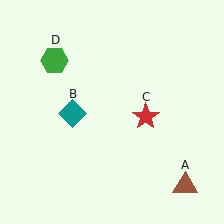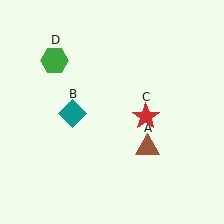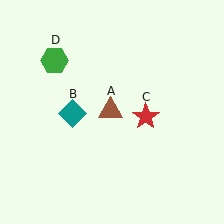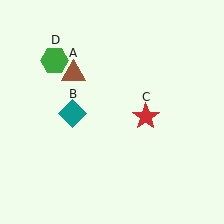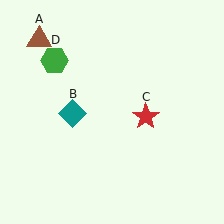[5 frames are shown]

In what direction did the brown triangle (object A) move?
The brown triangle (object A) moved up and to the left.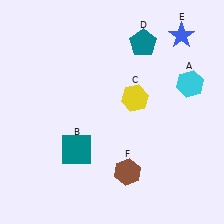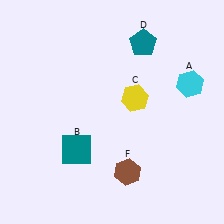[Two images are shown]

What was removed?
The blue star (E) was removed in Image 2.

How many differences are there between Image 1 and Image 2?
There is 1 difference between the two images.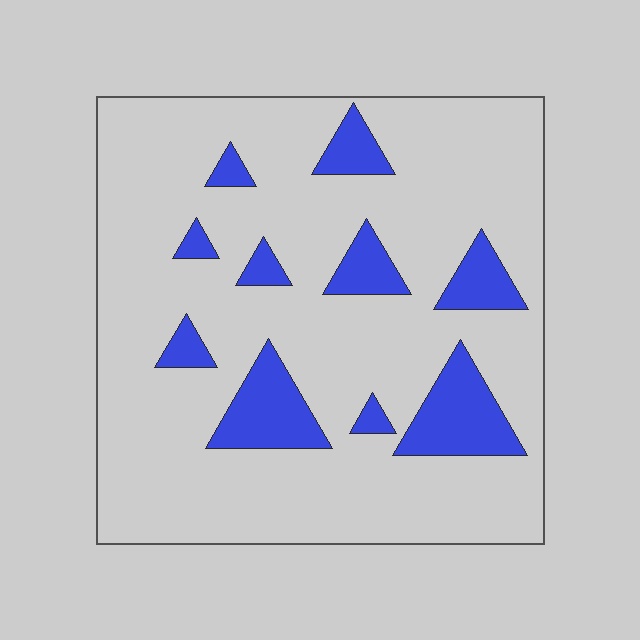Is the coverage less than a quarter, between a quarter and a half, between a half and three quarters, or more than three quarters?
Less than a quarter.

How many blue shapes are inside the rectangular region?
10.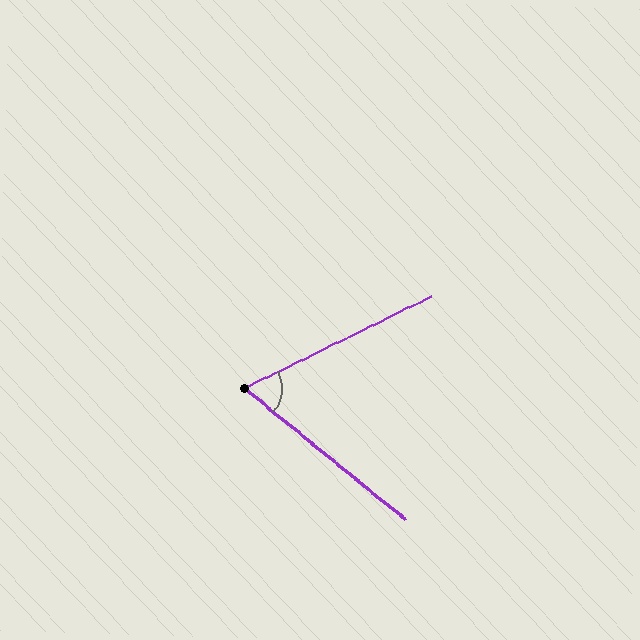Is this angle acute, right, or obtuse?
It is acute.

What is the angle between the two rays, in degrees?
Approximately 65 degrees.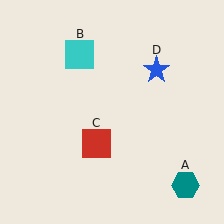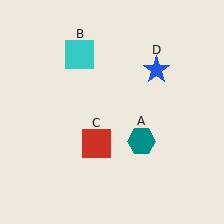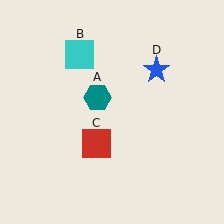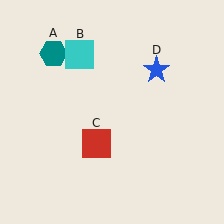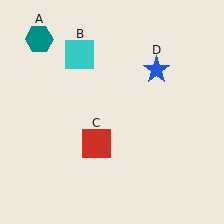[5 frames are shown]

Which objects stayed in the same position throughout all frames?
Cyan square (object B) and red square (object C) and blue star (object D) remained stationary.